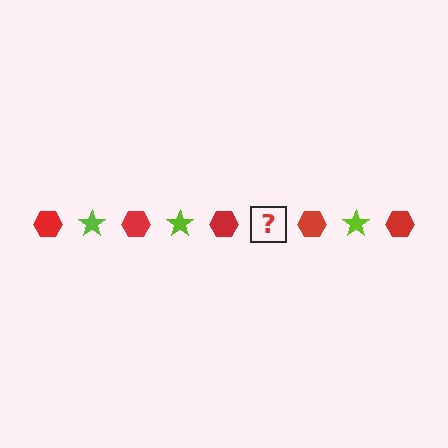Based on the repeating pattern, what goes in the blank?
The blank should be a lime star.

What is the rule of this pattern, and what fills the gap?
The rule is that the pattern alternates between red hexagon and lime star. The gap should be filled with a lime star.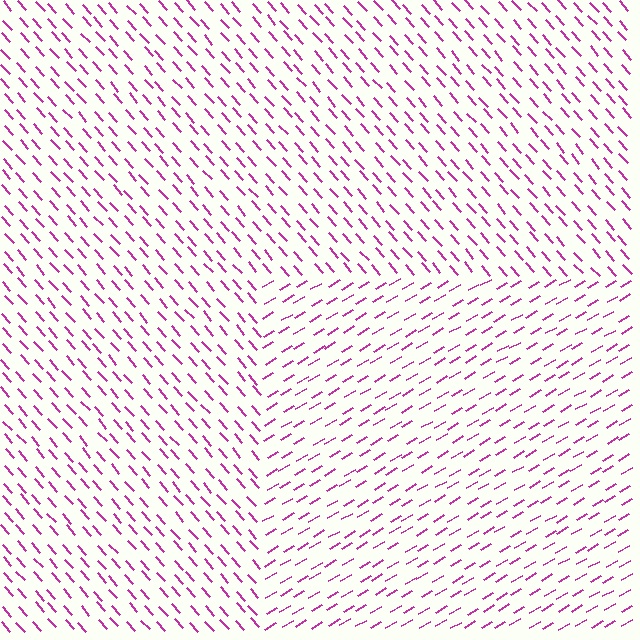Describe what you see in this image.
The image is filled with small magenta line segments. A rectangle region in the image has lines oriented differently from the surrounding lines, creating a visible texture boundary.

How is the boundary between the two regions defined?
The boundary is defined purely by a change in line orientation (approximately 79 degrees difference). All lines are the same color and thickness.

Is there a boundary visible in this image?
Yes, there is a texture boundary formed by a change in line orientation.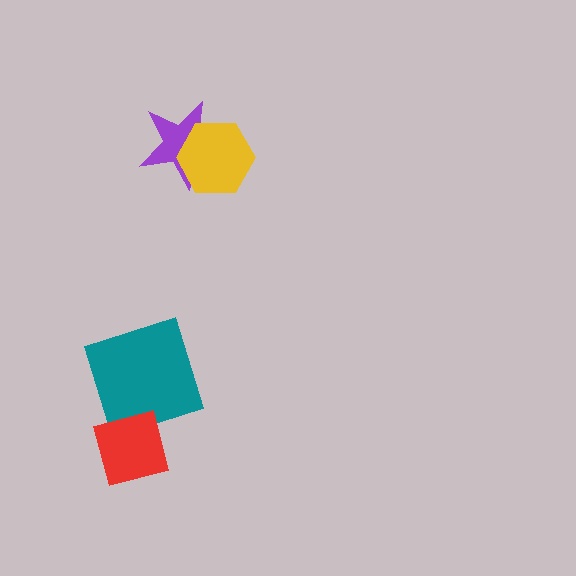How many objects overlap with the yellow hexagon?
1 object overlaps with the yellow hexagon.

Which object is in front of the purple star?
The yellow hexagon is in front of the purple star.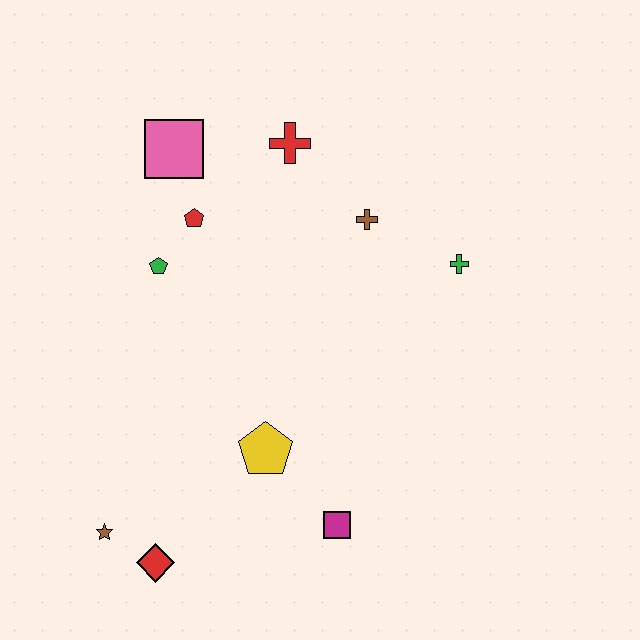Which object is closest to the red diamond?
The brown star is closest to the red diamond.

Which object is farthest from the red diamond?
The red cross is farthest from the red diamond.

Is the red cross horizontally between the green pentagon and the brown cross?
Yes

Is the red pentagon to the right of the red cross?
No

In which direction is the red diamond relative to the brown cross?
The red diamond is below the brown cross.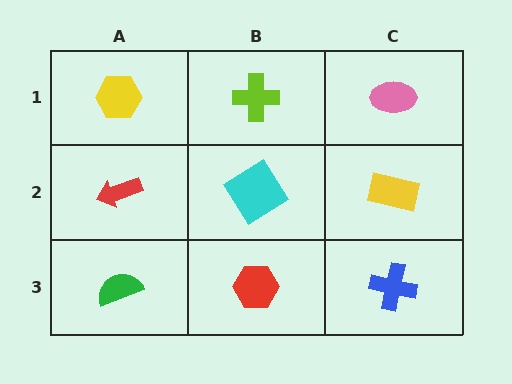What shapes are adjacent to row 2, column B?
A lime cross (row 1, column B), a red hexagon (row 3, column B), a red arrow (row 2, column A), a yellow rectangle (row 2, column C).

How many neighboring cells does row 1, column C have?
2.